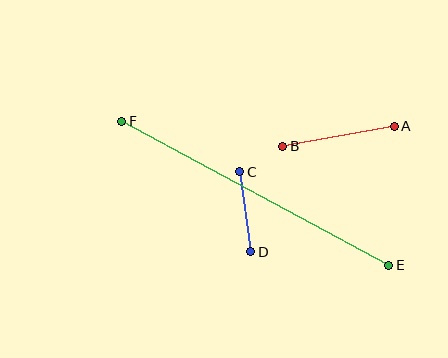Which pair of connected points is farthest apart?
Points E and F are farthest apart.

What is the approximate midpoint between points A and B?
The midpoint is at approximately (339, 136) pixels.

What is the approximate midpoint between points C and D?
The midpoint is at approximately (245, 212) pixels.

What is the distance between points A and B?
The distance is approximately 113 pixels.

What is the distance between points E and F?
The distance is approximately 303 pixels.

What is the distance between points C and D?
The distance is approximately 81 pixels.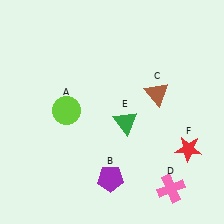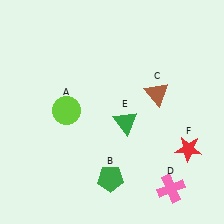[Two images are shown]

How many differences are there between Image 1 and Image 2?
There is 1 difference between the two images.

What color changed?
The pentagon (B) changed from purple in Image 1 to green in Image 2.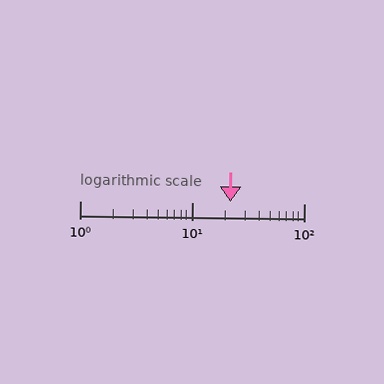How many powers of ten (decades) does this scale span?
The scale spans 2 decades, from 1 to 100.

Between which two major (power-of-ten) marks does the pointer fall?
The pointer is between 10 and 100.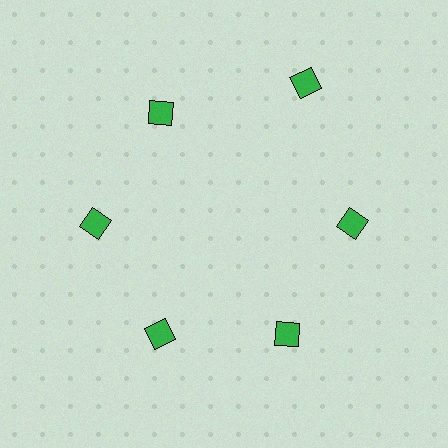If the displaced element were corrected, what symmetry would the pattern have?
It would have 6-fold rotational symmetry — the pattern would map onto itself every 60 degrees.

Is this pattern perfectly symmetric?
No. The 6 green squares are arranged in a ring, but one element near the 1 o'clock position is pushed outward from the center, breaking the 6-fold rotational symmetry.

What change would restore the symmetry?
The symmetry would be restored by moving it inward, back onto the ring so that all 6 squares sit at equal angles and equal distance from the center.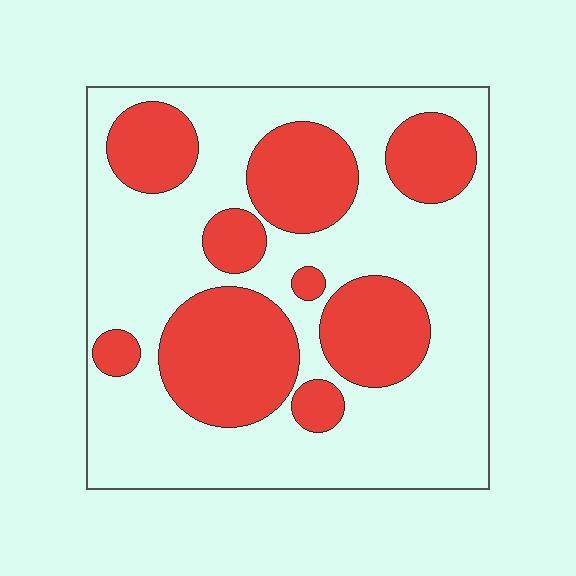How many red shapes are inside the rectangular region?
9.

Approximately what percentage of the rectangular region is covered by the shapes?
Approximately 35%.